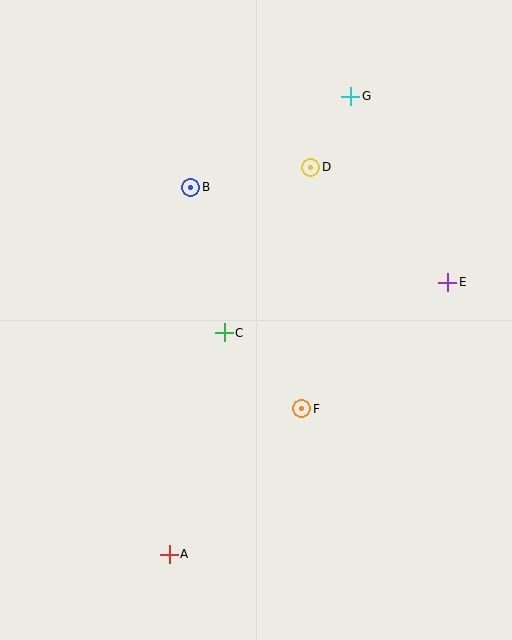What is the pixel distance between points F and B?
The distance between F and B is 248 pixels.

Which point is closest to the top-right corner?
Point G is closest to the top-right corner.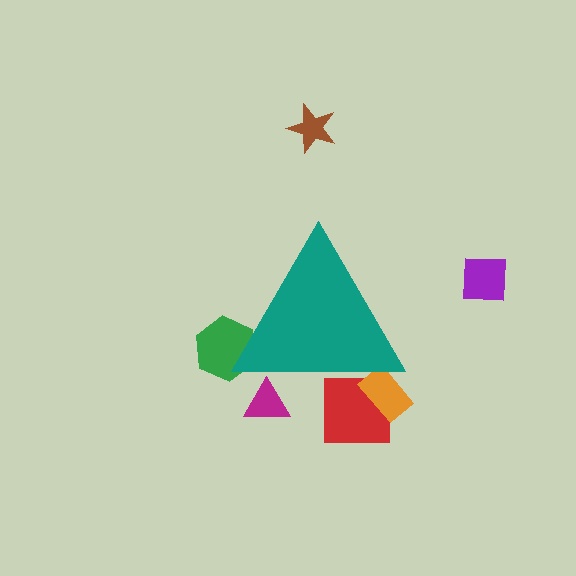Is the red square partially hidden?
Yes, the red square is partially hidden behind the teal triangle.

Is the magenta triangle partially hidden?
Yes, the magenta triangle is partially hidden behind the teal triangle.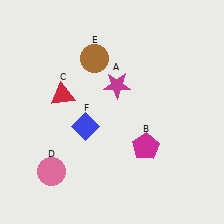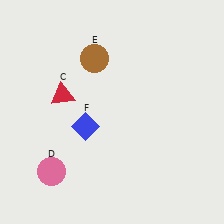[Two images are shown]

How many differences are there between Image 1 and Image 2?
There are 2 differences between the two images.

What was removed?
The magenta pentagon (B), the magenta star (A) were removed in Image 2.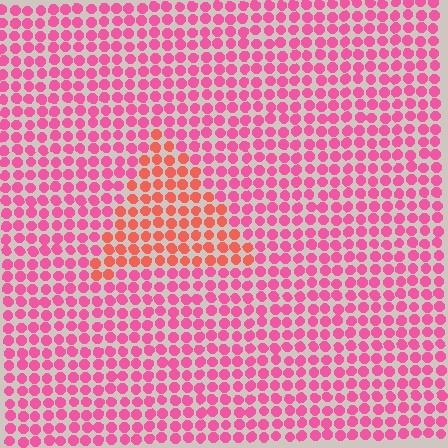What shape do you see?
I see a triangle.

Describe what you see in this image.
The image is filled with small pink elements in a uniform arrangement. A triangle-shaped region is visible where the elements are tinted to a slightly different hue, forming a subtle color boundary.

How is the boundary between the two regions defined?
The boundary is defined purely by a slight shift in hue (about 34 degrees). Spacing, size, and orientation are identical on both sides.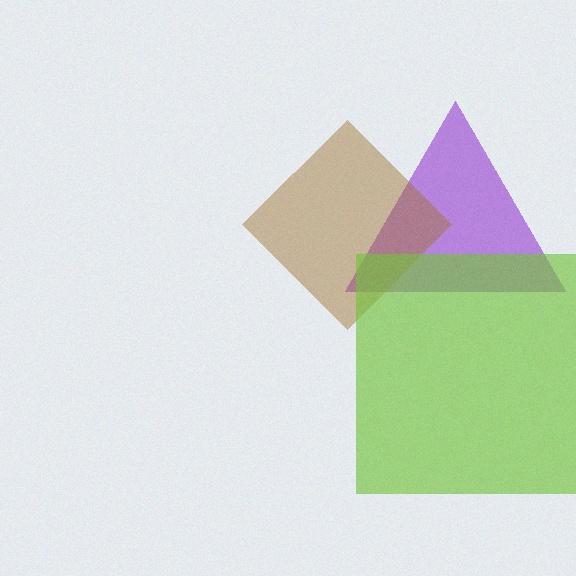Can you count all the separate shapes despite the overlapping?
Yes, there are 3 separate shapes.